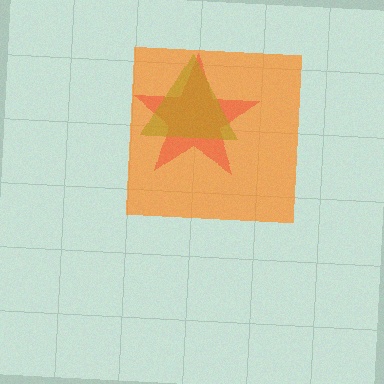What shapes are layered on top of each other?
The layered shapes are: a magenta star, a green triangle, an orange square.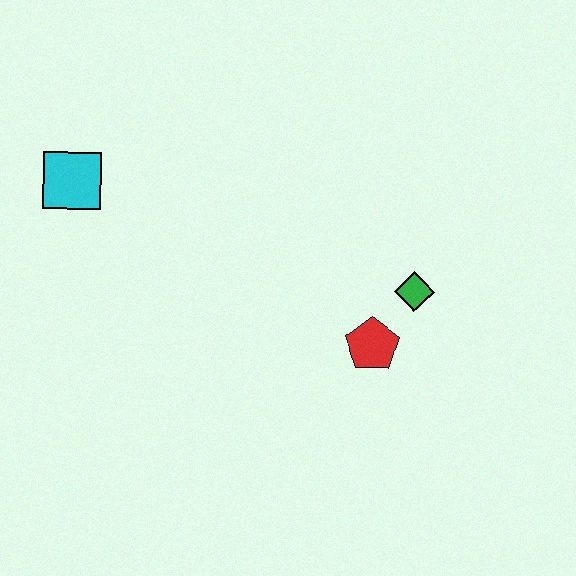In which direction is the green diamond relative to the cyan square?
The green diamond is to the right of the cyan square.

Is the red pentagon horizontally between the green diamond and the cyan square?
Yes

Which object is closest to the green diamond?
The red pentagon is closest to the green diamond.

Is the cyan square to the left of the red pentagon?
Yes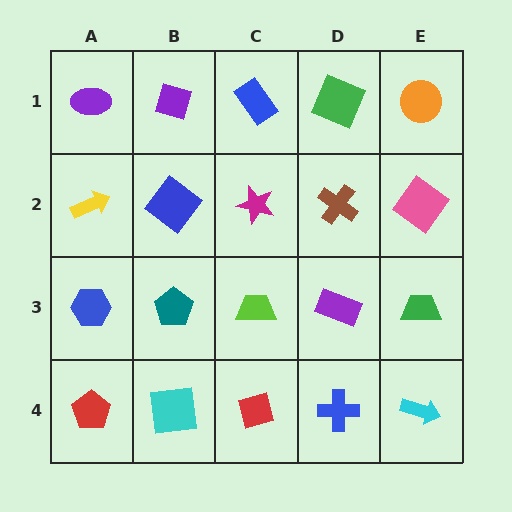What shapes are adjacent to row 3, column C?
A magenta star (row 2, column C), a red diamond (row 4, column C), a teal pentagon (row 3, column B), a purple rectangle (row 3, column D).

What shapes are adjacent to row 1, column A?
A yellow arrow (row 2, column A), a purple diamond (row 1, column B).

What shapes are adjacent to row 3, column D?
A brown cross (row 2, column D), a blue cross (row 4, column D), a lime trapezoid (row 3, column C), a green trapezoid (row 3, column E).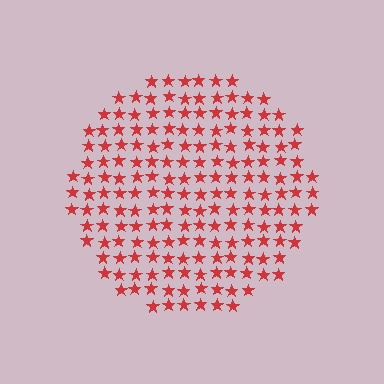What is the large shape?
The large shape is a circle.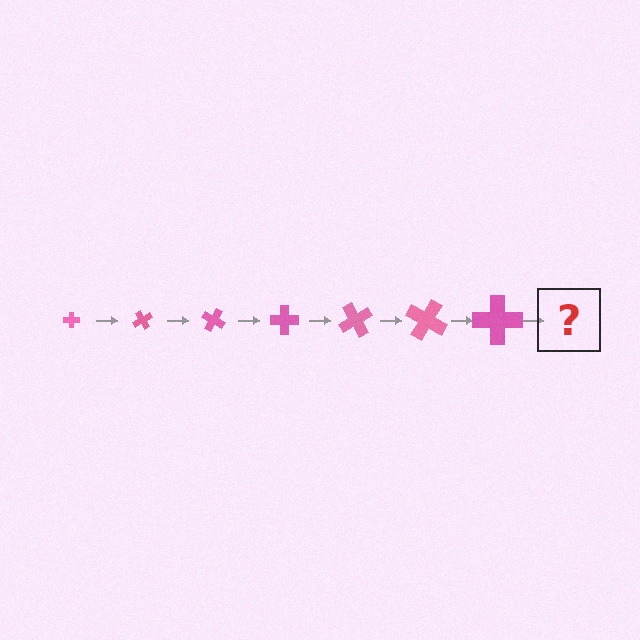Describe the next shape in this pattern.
It should be a cross, larger than the previous one and rotated 420 degrees from the start.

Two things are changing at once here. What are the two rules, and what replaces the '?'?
The two rules are that the cross grows larger each step and it rotates 60 degrees each step. The '?' should be a cross, larger than the previous one and rotated 420 degrees from the start.